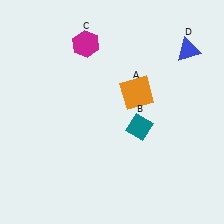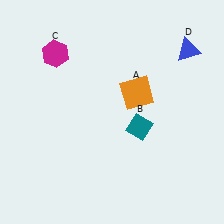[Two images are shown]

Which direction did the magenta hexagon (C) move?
The magenta hexagon (C) moved left.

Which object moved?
The magenta hexagon (C) moved left.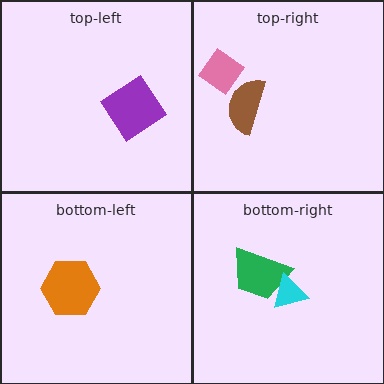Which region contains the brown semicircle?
The top-right region.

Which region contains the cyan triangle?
The bottom-right region.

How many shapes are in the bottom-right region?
2.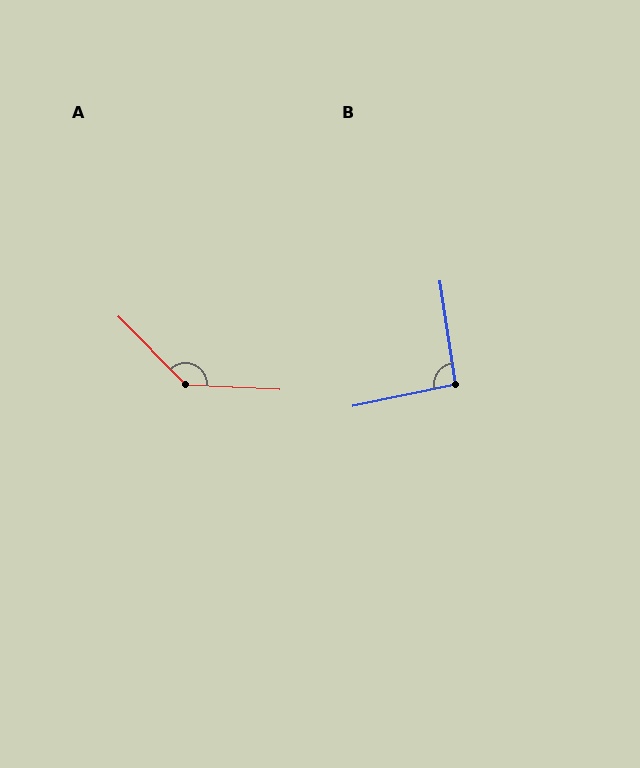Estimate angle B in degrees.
Approximately 93 degrees.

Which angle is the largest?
A, at approximately 137 degrees.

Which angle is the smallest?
B, at approximately 93 degrees.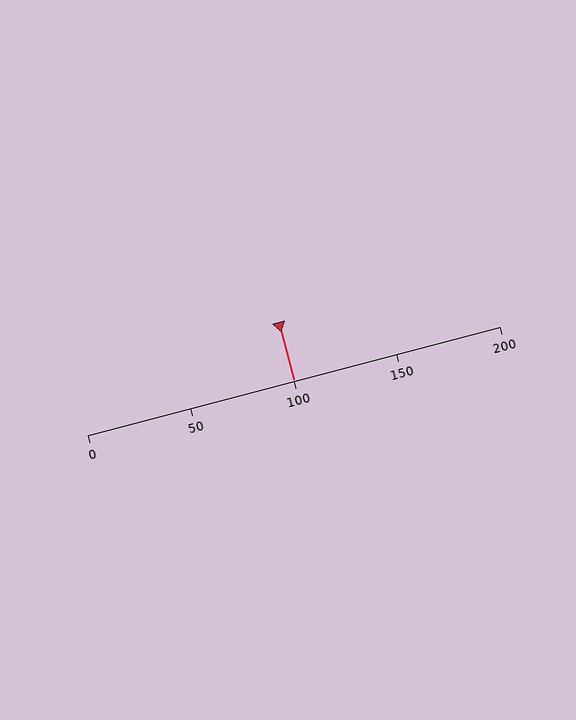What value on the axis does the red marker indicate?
The marker indicates approximately 100.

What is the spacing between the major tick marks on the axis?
The major ticks are spaced 50 apart.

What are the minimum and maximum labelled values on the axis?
The axis runs from 0 to 200.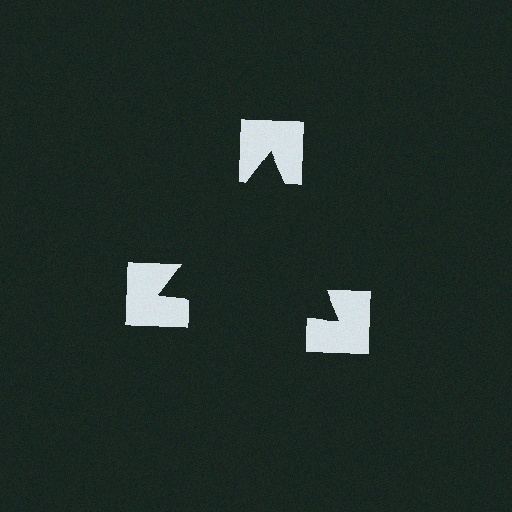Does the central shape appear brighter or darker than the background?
It typically appears slightly darker than the background, even though no actual brightness change is drawn.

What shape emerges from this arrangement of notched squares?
An illusory triangle — its edges are inferred from the aligned wedge cuts in the notched squares, not physically drawn.